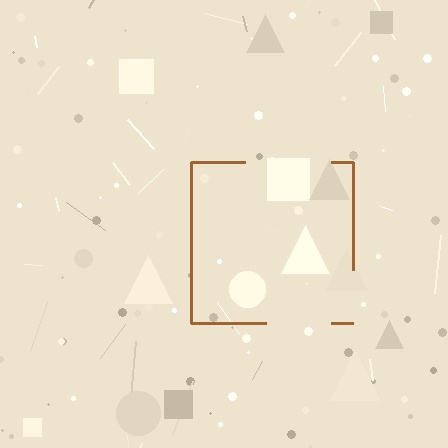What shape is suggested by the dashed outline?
The dashed outline suggests a square.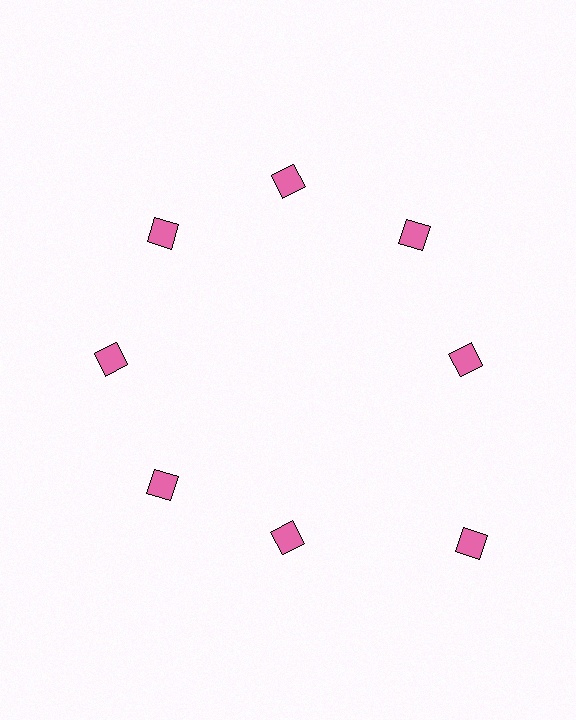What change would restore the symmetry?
The symmetry would be restored by moving it inward, back onto the ring so that all 8 diamonds sit at equal angles and equal distance from the center.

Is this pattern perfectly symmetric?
No. The 8 pink diamonds are arranged in a ring, but one element near the 4 o'clock position is pushed outward from the center, breaking the 8-fold rotational symmetry.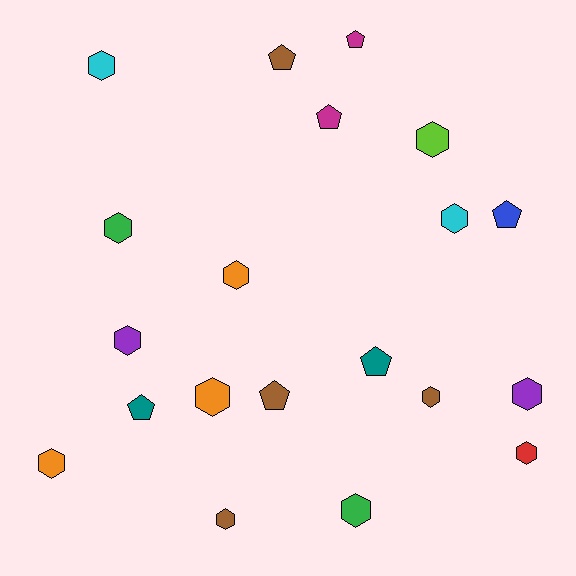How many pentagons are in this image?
There are 7 pentagons.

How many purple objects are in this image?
There are 2 purple objects.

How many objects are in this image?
There are 20 objects.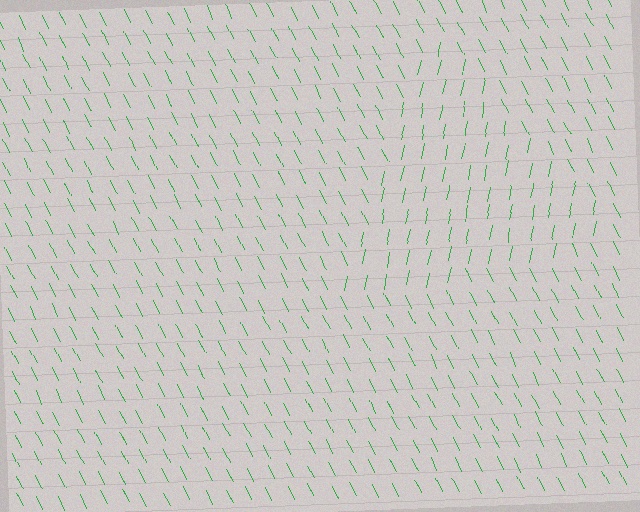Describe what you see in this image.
The image is filled with small green line segments. A triangle region in the image has lines oriented differently from the surrounding lines, creating a visible texture boundary.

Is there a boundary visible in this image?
Yes, there is a texture boundary formed by a change in line orientation.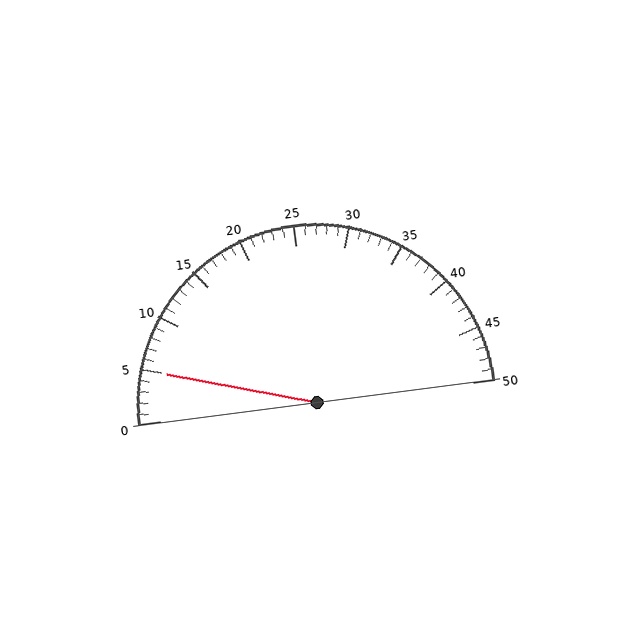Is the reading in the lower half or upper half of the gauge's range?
The reading is in the lower half of the range (0 to 50).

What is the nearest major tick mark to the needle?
The nearest major tick mark is 5.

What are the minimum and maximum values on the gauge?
The gauge ranges from 0 to 50.